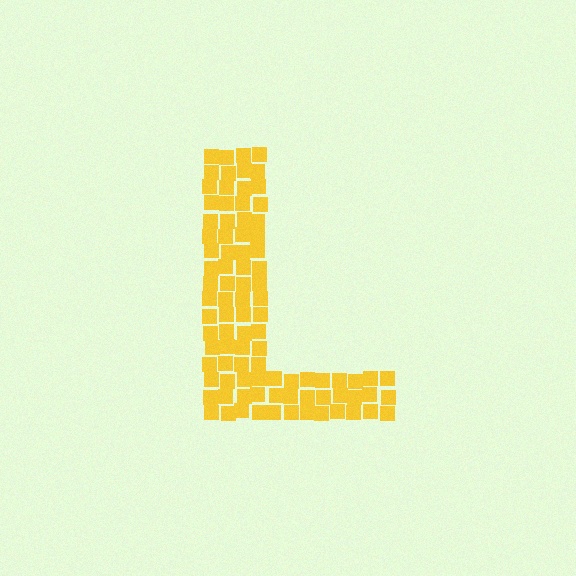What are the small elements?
The small elements are squares.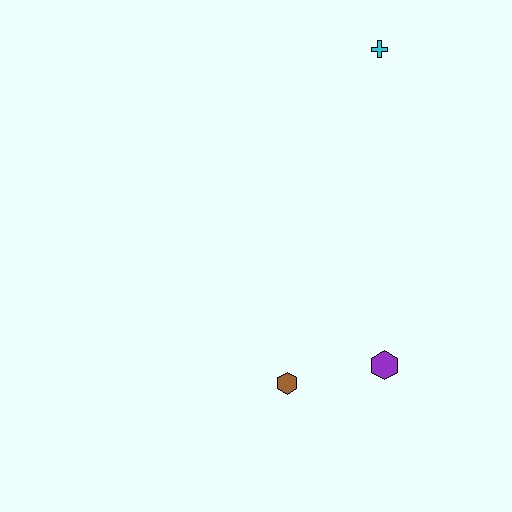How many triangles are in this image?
There are no triangles.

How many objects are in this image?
There are 3 objects.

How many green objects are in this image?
There are no green objects.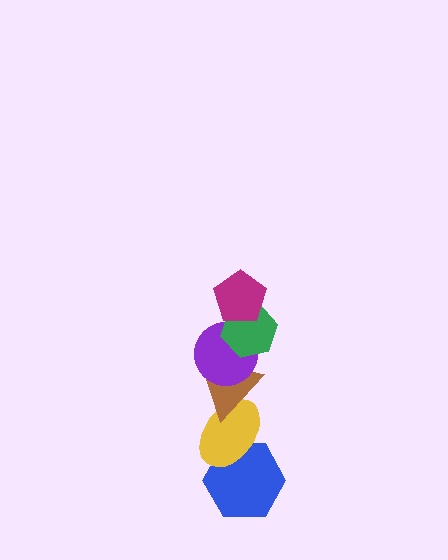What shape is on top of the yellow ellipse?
The brown triangle is on top of the yellow ellipse.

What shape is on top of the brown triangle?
The purple circle is on top of the brown triangle.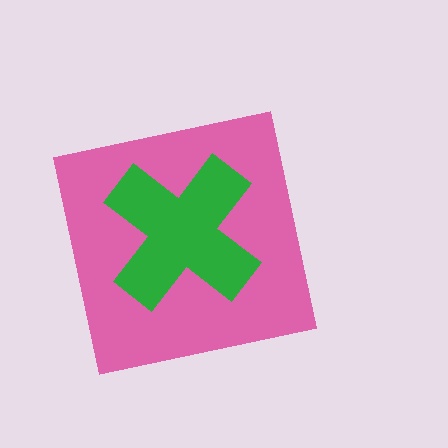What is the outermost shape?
The pink square.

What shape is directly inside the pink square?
The green cross.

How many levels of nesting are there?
2.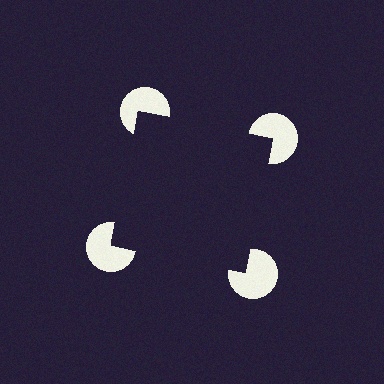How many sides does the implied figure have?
4 sides.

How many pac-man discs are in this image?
There are 4 — one at each vertex of the illusory square.